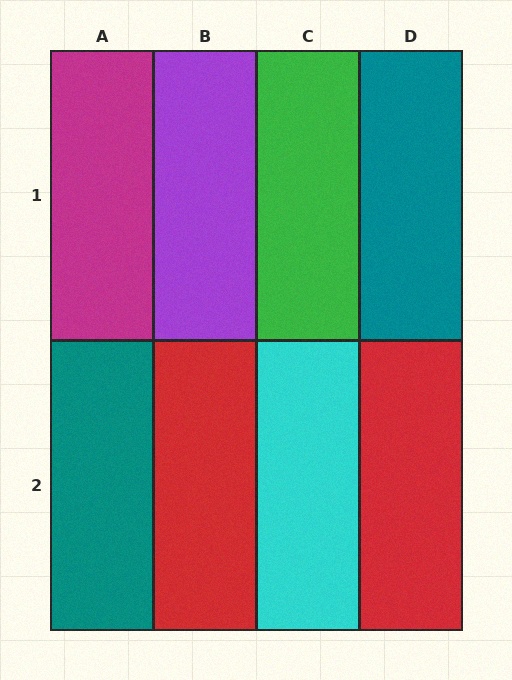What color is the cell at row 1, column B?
Purple.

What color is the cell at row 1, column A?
Magenta.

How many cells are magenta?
1 cell is magenta.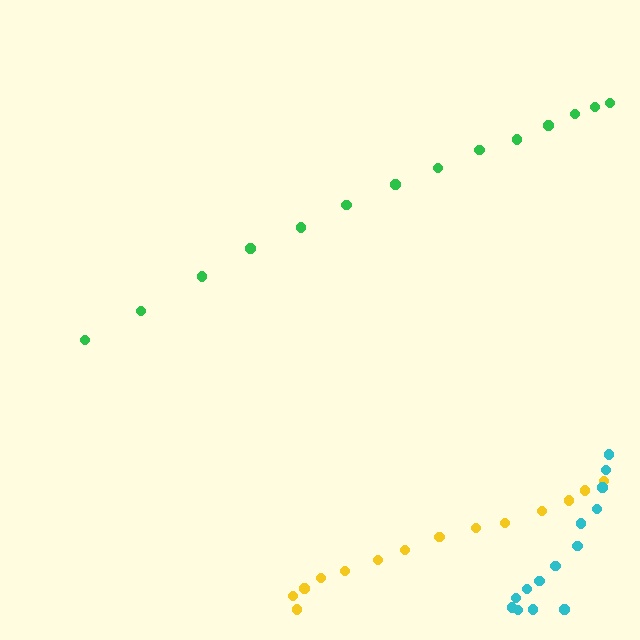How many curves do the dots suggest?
There are 3 distinct paths.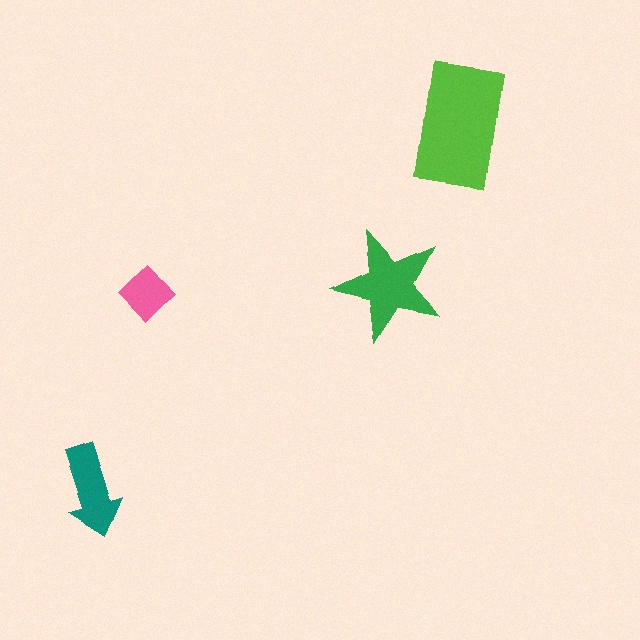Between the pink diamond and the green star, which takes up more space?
The green star.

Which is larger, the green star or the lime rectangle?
The lime rectangle.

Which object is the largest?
The lime rectangle.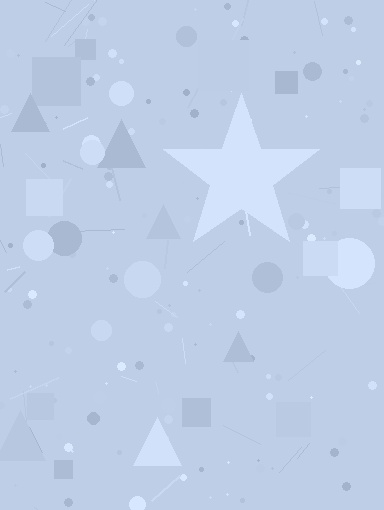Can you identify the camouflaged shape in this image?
The camouflaged shape is a star.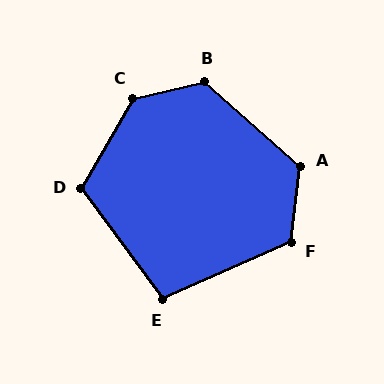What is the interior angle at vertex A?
Approximately 125 degrees (obtuse).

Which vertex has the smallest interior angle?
E, at approximately 103 degrees.